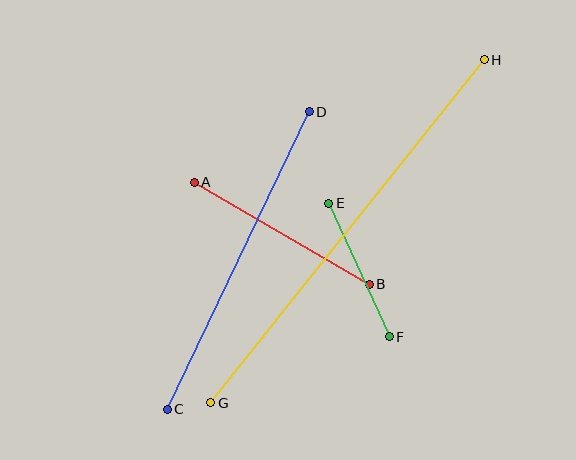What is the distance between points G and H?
The distance is approximately 439 pixels.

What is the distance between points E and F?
The distance is approximately 147 pixels.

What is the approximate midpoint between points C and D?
The midpoint is at approximately (238, 261) pixels.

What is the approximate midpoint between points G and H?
The midpoint is at approximately (347, 231) pixels.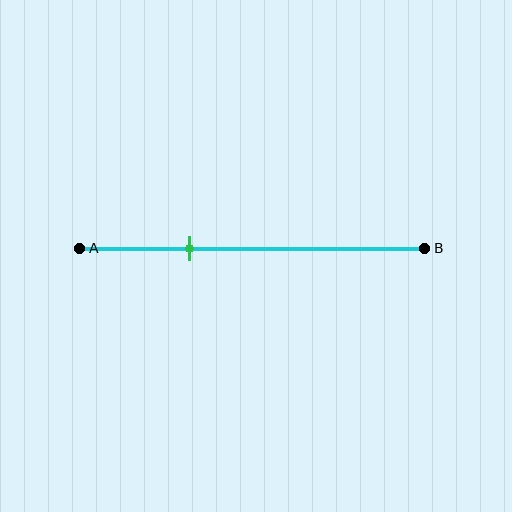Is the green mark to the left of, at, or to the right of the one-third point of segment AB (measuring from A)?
The green mark is approximately at the one-third point of segment AB.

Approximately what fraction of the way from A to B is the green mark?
The green mark is approximately 30% of the way from A to B.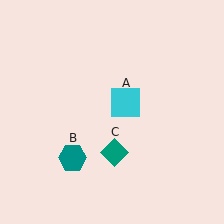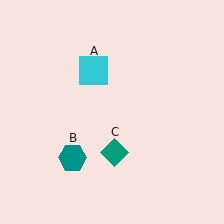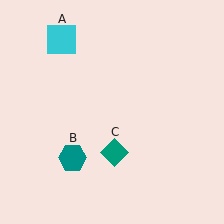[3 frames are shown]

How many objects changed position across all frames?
1 object changed position: cyan square (object A).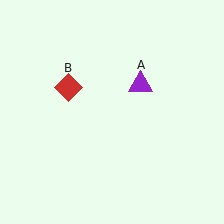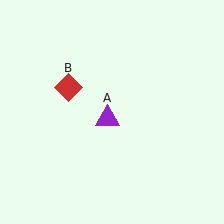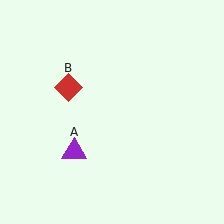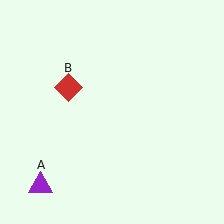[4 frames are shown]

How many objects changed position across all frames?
1 object changed position: purple triangle (object A).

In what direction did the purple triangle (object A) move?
The purple triangle (object A) moved down and to the left.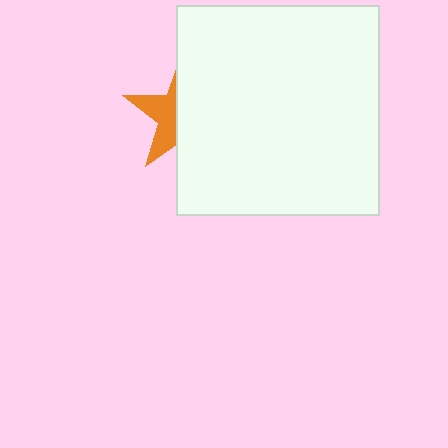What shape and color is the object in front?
The object in front is a white rectangle.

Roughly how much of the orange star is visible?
A small part of it is visible (roughly 38%).